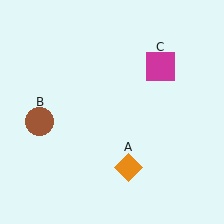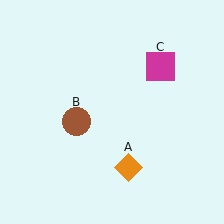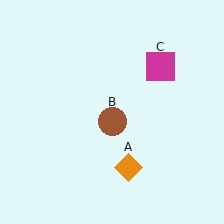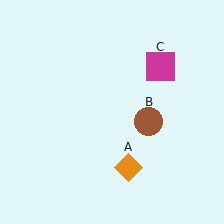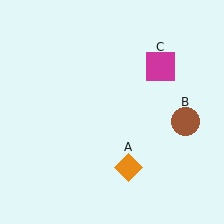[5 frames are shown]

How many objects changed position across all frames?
1 object changed position: brown circle (object B).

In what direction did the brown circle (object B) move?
The brown circle (object B) moved right.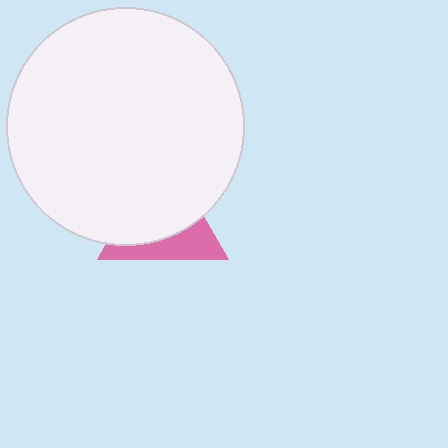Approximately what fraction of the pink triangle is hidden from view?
Roughly 65% of the pink triangle is hidden behind the white circle.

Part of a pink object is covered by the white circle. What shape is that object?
It is a triangle.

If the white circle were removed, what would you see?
You would see the complete pink triangle.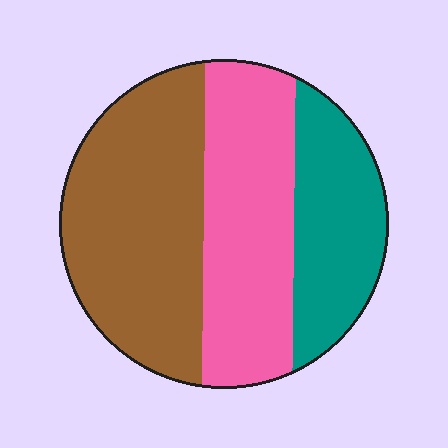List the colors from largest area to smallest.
From largest to smallest: brown, pink, teal.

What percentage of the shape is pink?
Pink covers roughly 35% of the shape.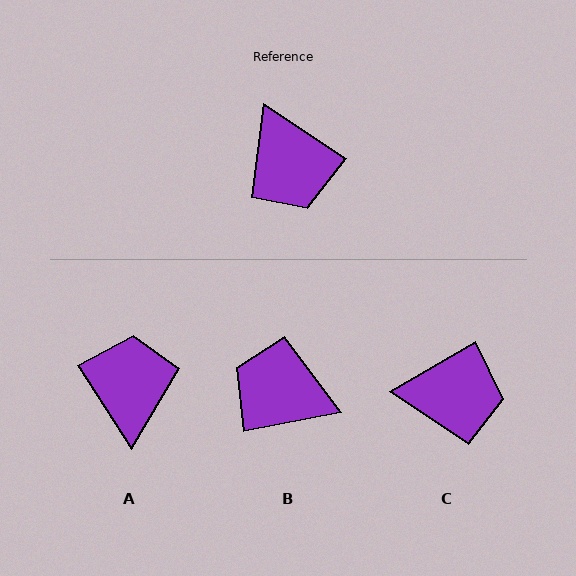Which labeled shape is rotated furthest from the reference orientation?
A, about 156 degrees away.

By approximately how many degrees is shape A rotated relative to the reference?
Approximately 156 degrees counter-clockwise.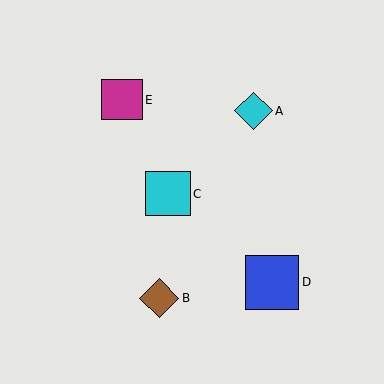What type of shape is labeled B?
Shape B is a brown diamond.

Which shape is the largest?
The blue square (labeled D) is the largest.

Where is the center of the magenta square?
The center of the magenta square is at (122, 100).